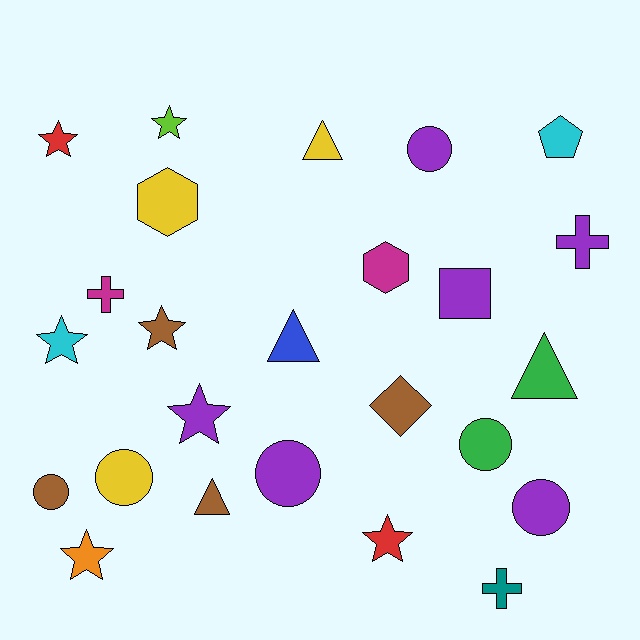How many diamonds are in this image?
There is 1 diamond.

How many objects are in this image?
There are 25 objects.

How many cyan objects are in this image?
There are 2 cyan objects.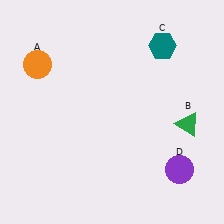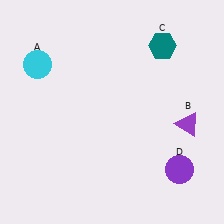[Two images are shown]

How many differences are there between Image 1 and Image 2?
There are 2 differences between the two images.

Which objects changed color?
A changed from orange to cyan. B changed from green to purple.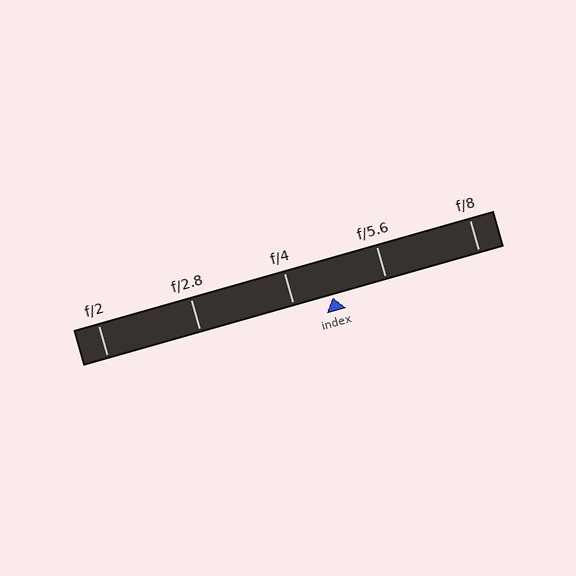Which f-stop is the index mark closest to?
The index mark is closest to f/4.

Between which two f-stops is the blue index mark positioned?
The index mark is between f/4 and f/5.6.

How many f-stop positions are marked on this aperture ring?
There are 5 f-stop positions marked.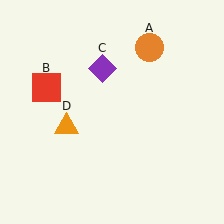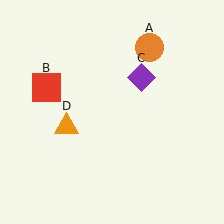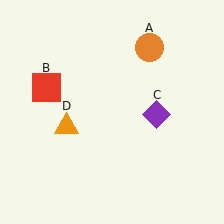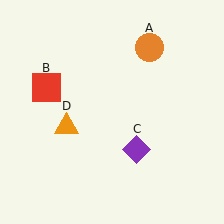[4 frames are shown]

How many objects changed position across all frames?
1 object changed position: purple diamond (object C).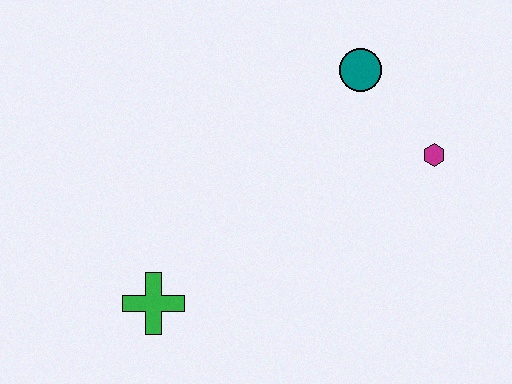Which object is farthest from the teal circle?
The green cross is farthest from the teal circle.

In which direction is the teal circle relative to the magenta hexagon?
The teal circle is above the magenta hexagon.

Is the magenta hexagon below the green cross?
No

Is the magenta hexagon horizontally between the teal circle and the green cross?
No